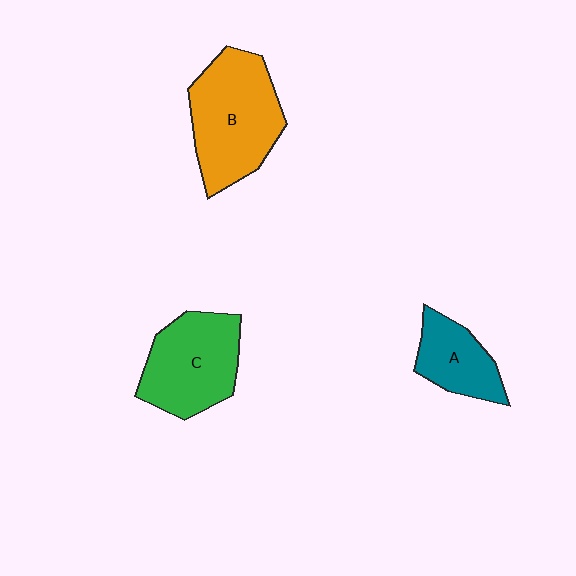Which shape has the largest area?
Shape B (orange).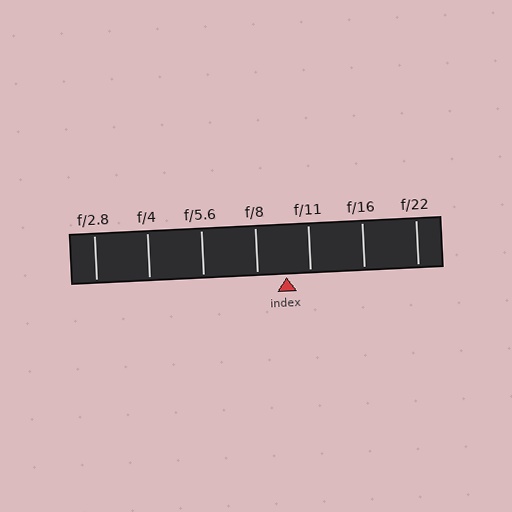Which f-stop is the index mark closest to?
The index mark is closest to f/11.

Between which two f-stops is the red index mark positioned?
The index mark is between f/8 and f/11.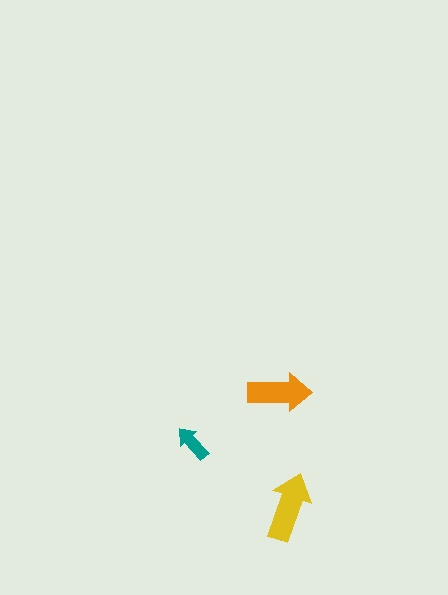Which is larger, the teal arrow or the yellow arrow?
The yellow one.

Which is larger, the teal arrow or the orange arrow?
The orange one.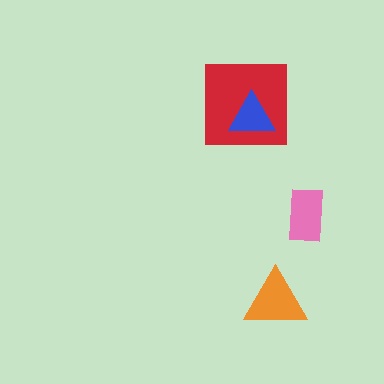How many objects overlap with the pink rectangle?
0 objects overlap with the pink rectangle.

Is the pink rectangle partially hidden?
No, no other shape covers it.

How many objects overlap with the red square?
1 object overlaps with the red square.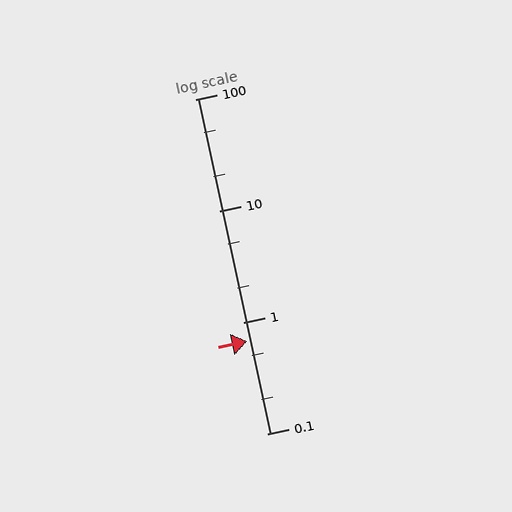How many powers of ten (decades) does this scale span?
The scale spans 3 decades, from 0.1 to 100.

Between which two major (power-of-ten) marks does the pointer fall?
The pointer is between 0.1 and 1.